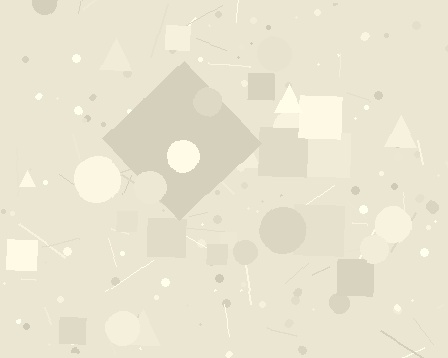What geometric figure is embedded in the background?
A diamond is embedded in the background.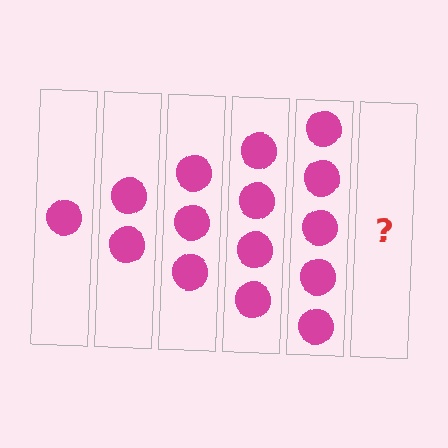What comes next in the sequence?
The next element should be 6 circles.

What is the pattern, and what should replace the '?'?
The pattern is that each step adds one more circle. The '?' should be 6 circles.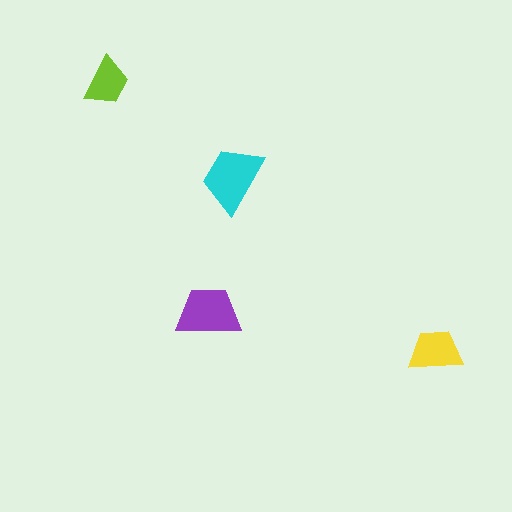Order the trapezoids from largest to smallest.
the cyan one, the purple one, the yellow one, the lime one.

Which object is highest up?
The lime trapezoid is topmost.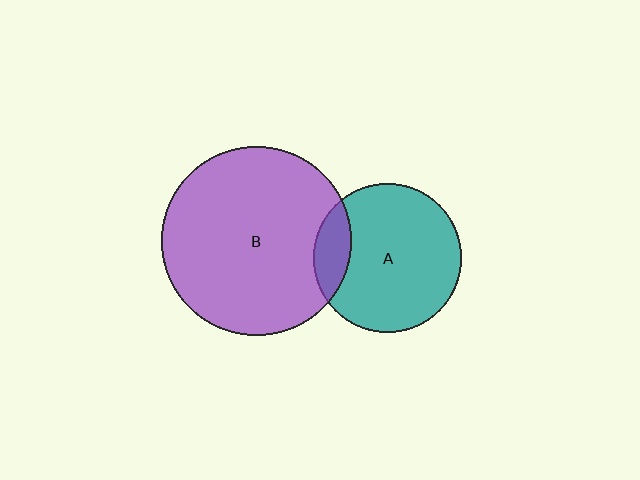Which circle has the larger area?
Circle B (purple).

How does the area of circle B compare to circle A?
Approximately 1.6 times.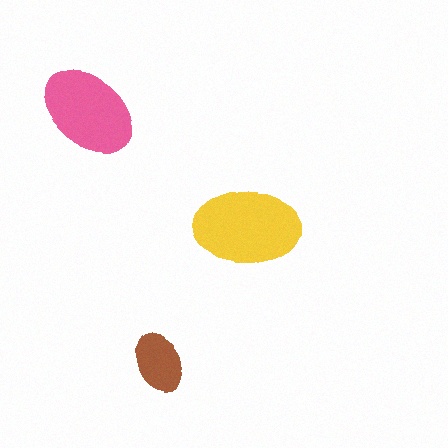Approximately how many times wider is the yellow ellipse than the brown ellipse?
About 1.5 times wider.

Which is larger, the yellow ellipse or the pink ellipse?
The yellow one.